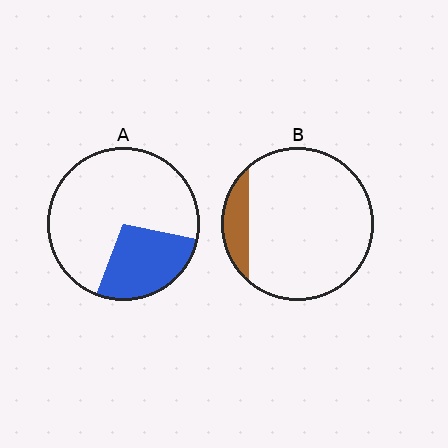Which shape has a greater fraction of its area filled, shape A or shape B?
Shape A.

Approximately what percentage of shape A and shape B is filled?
A is approximately 30% and B is approximately 15%.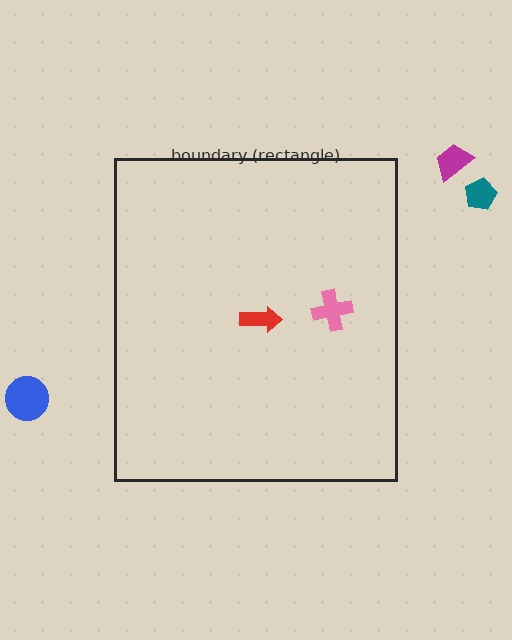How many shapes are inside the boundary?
2 inside, 3 outside.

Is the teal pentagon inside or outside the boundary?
Outside.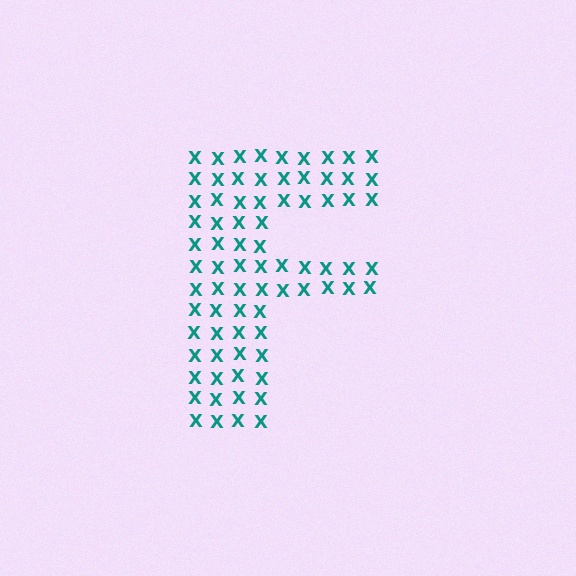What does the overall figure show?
The overall figure shows the letter F.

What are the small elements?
The small elements are letter X's.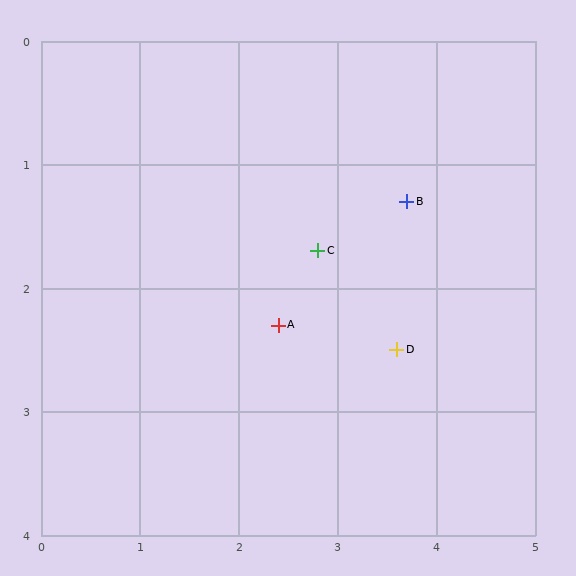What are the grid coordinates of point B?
Point B is at approximately (3.7, 1.3).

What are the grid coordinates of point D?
Point D is at approximately (3.6, 2.5).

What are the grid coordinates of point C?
Point C is at approximately (2.8, 1.7).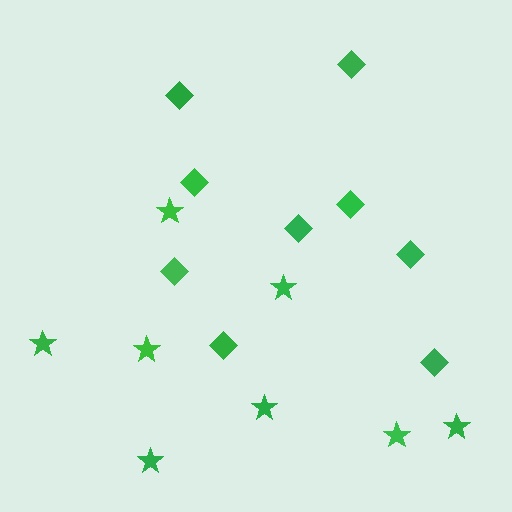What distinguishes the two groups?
There are 2 groups: one group of stars (8) and one group of diamonds (9).